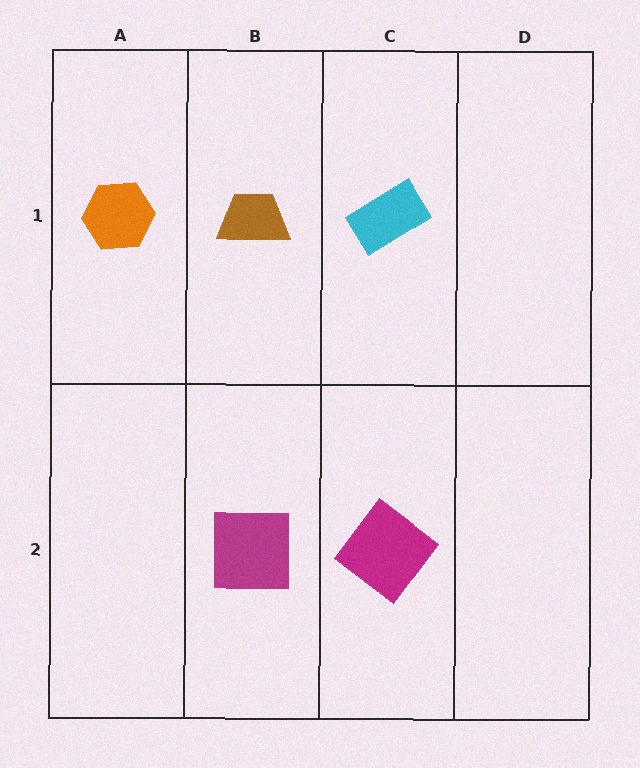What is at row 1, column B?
A brown trapezoid.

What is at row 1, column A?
An orange hexagon.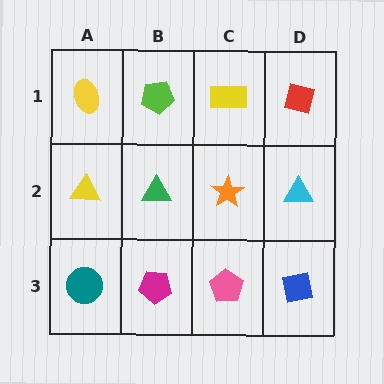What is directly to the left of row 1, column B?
A yellow ellipse.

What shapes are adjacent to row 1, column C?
An orange star (row 2, column C), a lime pentagon (row 1, column B), a red square (row 1, column D).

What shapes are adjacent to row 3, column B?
A green triangle (row 2, column B), a teal circle (row 3, column A), a pink pentagon (row 3, column C).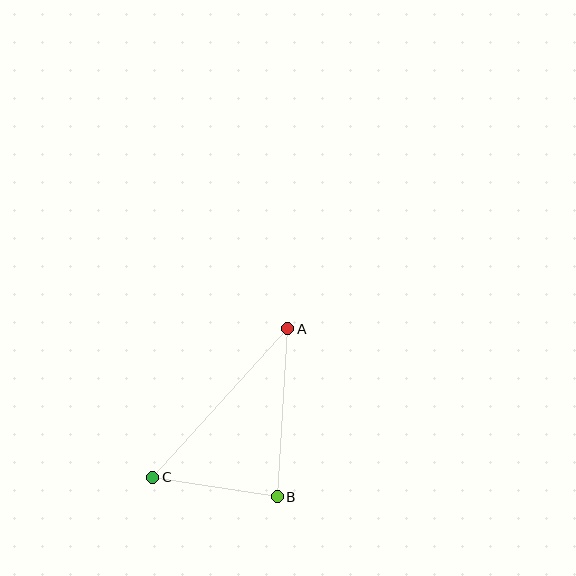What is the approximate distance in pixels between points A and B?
The distance between A and B is approximately 169 pixels.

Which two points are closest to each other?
Points B and C are closest to each other.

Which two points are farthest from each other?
Points A and C are farthest from each other.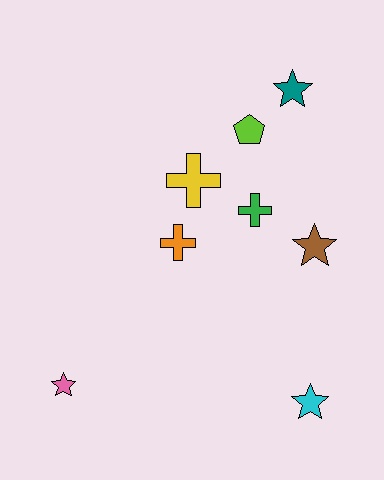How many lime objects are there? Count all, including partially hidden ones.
There is 1 lime object.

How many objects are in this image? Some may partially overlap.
There are 8 objects.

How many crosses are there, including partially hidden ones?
There are 3 crosses.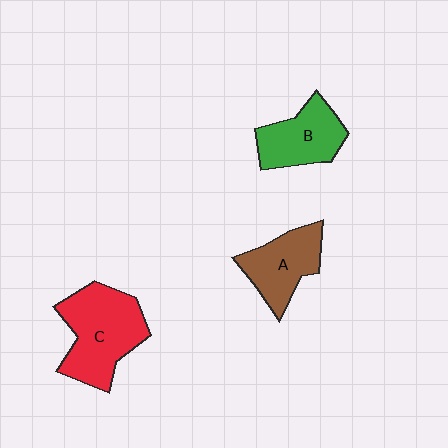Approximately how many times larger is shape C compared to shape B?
Approximately 1.5 times.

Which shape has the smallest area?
Shape A (brown).